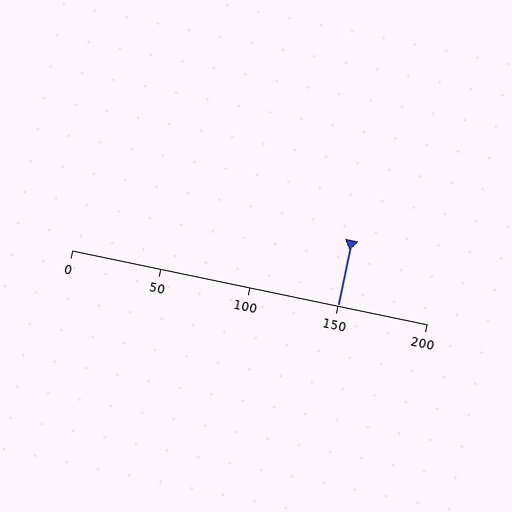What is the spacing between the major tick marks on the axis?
The major ticks are spaced 50 apart.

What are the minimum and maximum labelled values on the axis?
The axis runs from 0 to 200.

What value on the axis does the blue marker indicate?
The marker indicates approximately 150.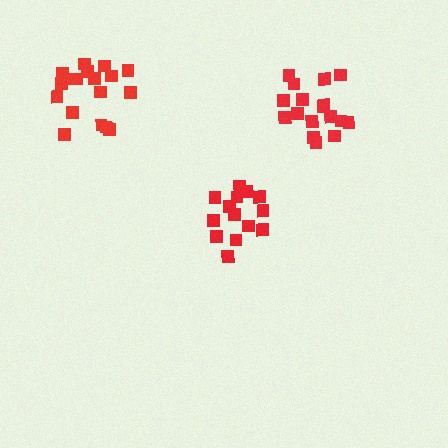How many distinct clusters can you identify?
There are 3 distinct clusters.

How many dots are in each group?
Group 1: 14 dots, Group 2: 17 dots, Group 3: 18 dots (49 total).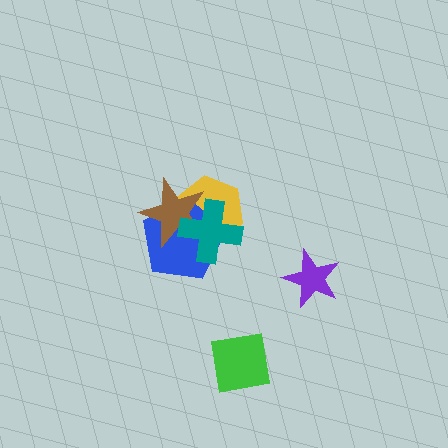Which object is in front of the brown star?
The teal cross is in front of the brown star.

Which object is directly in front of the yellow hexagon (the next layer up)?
The blue pentagon is directly in front of the yellow hexagon.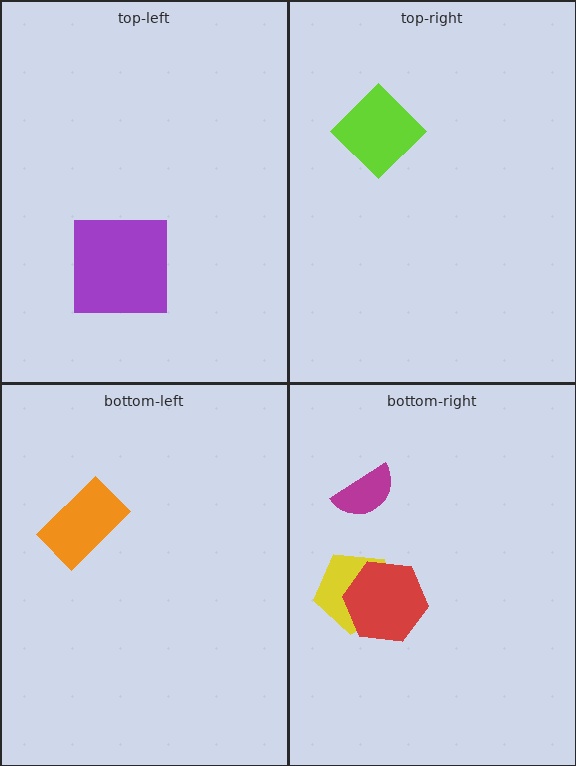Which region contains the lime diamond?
The top-right region.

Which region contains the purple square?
The top-left region.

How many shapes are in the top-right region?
1.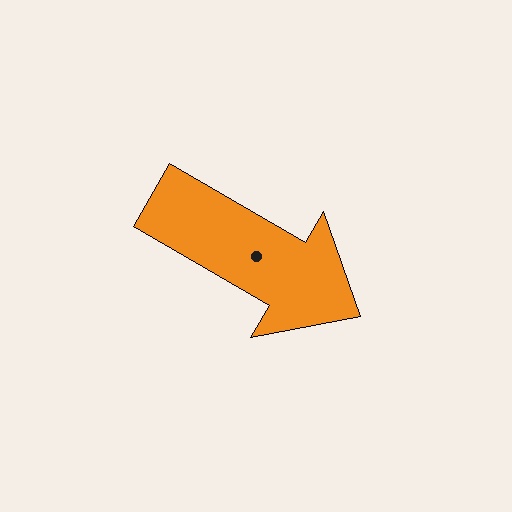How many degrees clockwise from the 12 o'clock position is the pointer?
Approximately 120 degrees.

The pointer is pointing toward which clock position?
Roughly 4 o'clock.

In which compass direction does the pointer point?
Southeast.